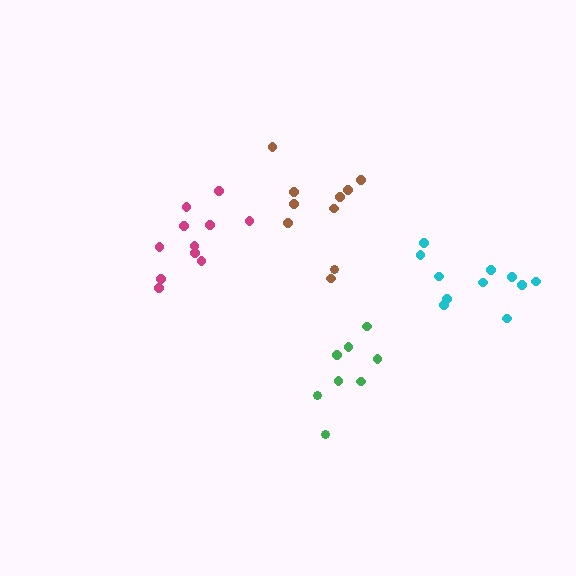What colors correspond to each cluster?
The clusters are colored: green, magenta, cyan, brown.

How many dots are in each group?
Group 1: 8 dots, Group 2: 11 dots, Group 3: 11 dots, Group 4: 10 dots (40 total).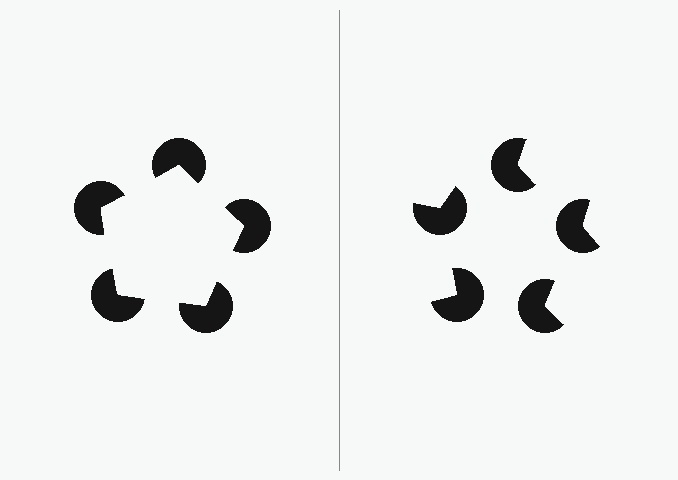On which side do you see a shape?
An illusory pentagon appears on the left side. On the right side the wedge cuts are rotated, so no coherent shape forms.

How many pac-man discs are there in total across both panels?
10 — 5 on each side.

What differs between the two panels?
The pac-man discs are positioned identically on both sides; only the wedge orientations differ. On the left they align to a pentagon; on the right they are misaligned.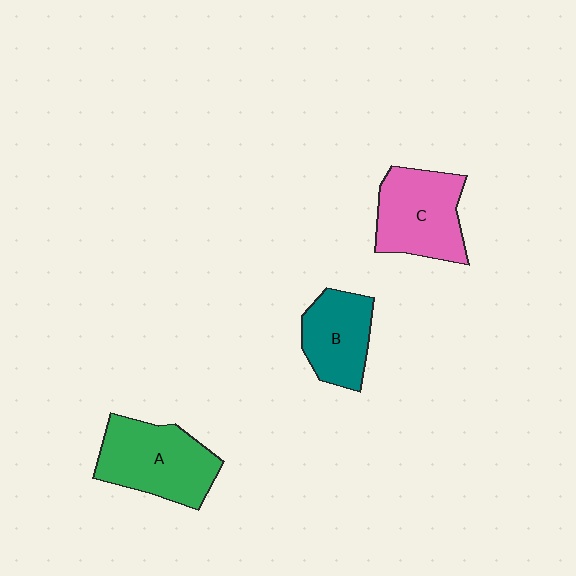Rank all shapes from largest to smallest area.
From largest to smallest: A (green), C (pink), B (teal).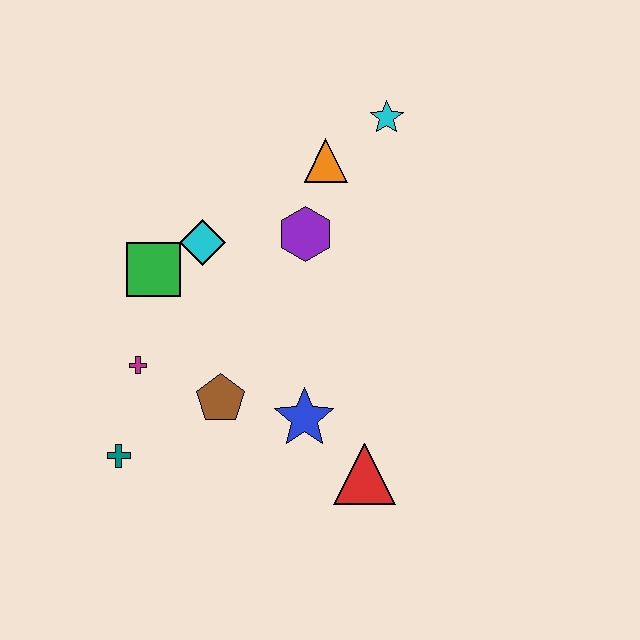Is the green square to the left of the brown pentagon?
Yes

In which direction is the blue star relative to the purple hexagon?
The blue star is below the purple hexagon.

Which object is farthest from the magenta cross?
The cyan star is farthest from the magenta cross.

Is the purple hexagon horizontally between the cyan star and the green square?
Yes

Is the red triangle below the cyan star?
Yes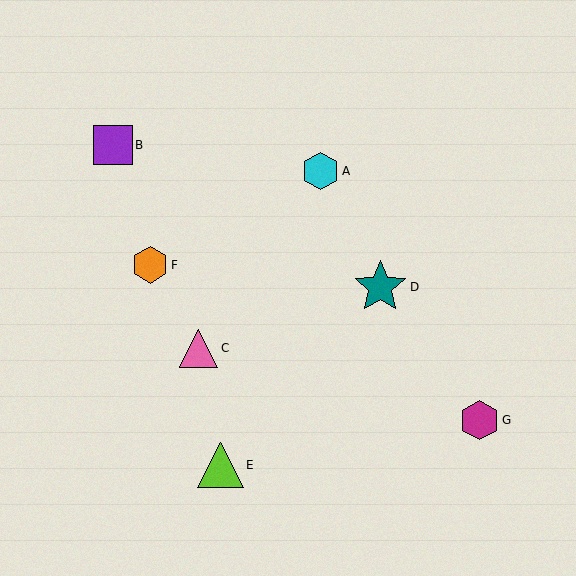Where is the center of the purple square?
The center of the purple square is at (113, 145).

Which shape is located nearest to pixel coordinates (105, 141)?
The purple square (labeled B) at (113, 145) is nearest to that location.